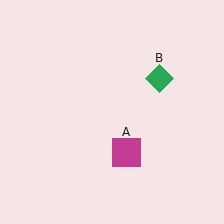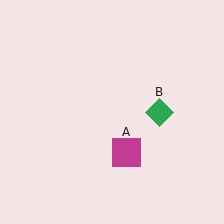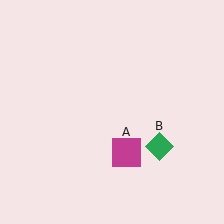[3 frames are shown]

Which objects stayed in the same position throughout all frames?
Magenta square (object A) remained stationary.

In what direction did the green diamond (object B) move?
The green diamond (object B) moved down.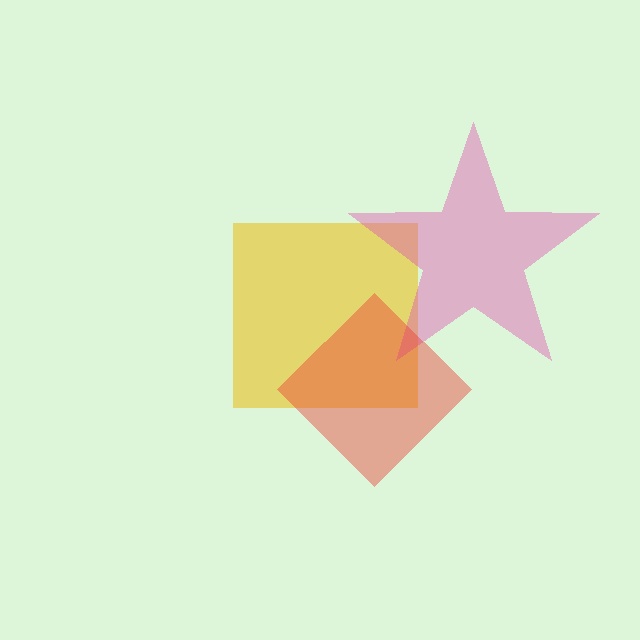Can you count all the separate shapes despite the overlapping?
Yes, there are 3 separate shapes.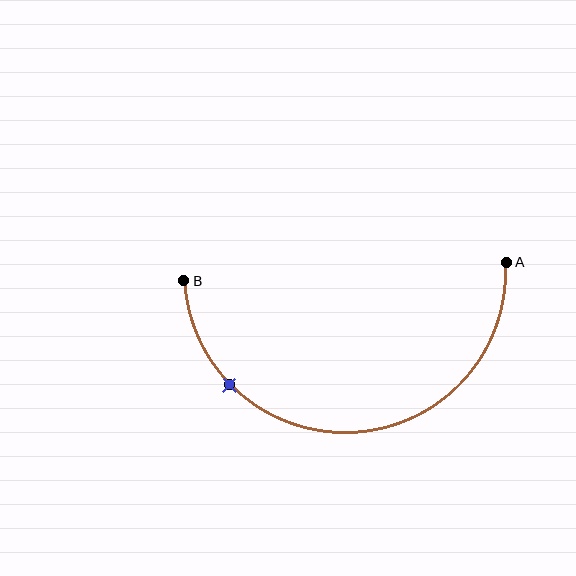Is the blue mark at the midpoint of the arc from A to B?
No. The blue mark lies on the arc but is closer to endpoint B. The arc midpoint would be at the point on the curve equidistant along the arc from both A and B.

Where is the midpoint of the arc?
The arc midpoint is the point on the curve farthest from the straight line joining A and B. It sits below that line.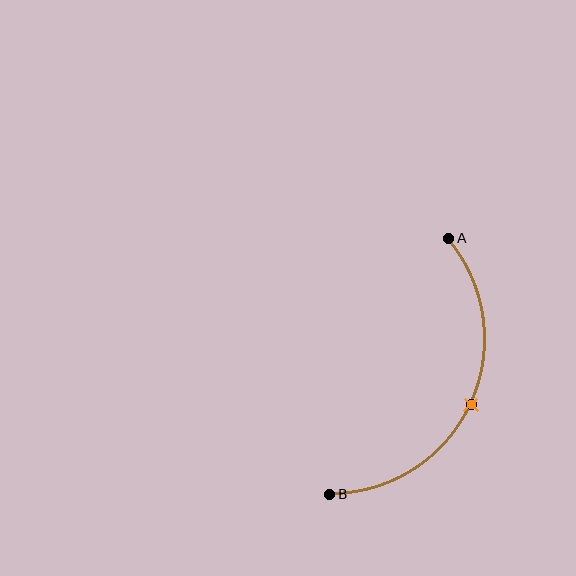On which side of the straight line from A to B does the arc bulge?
The arc bulges to the right of the straight line connecting A and B.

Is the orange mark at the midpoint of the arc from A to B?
Yes. The orange mark lies on the arc at equal arc-length from both A and B — it is the arc midpoint.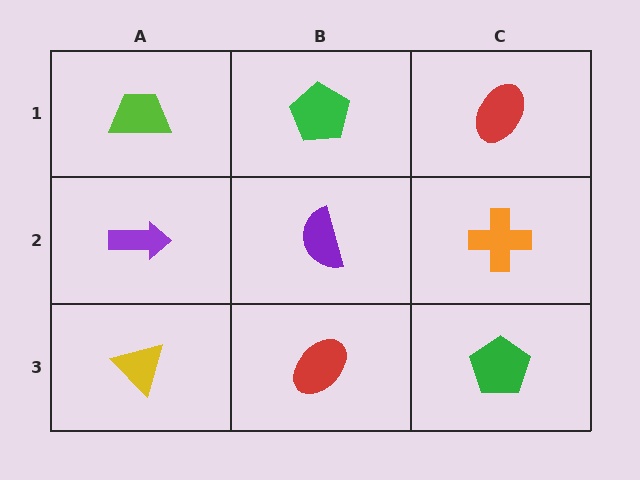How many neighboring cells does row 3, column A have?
2.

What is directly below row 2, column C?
A green pentagon.